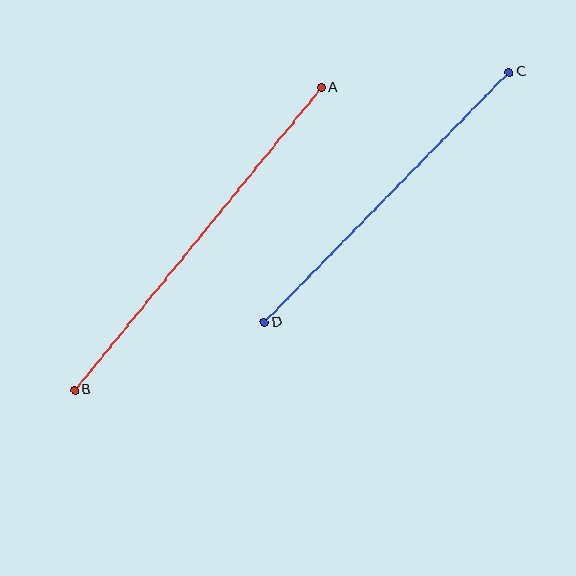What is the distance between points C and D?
The distance is approximately 350 pixels.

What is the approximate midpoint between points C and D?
The midpoint is at approximately (387, 197) pixels.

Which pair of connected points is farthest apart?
Points A and B are farthest apart.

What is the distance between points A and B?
The distance is approximately 390 pixels.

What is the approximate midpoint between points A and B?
The midpoint is at approximately (198, 239) pixels.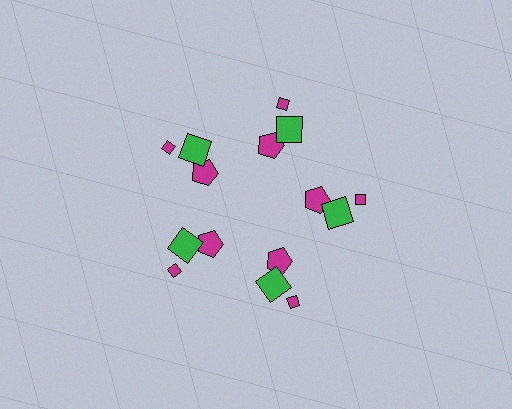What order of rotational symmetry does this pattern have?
This pattern has 5-fold rotational symmetry.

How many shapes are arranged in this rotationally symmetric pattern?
There are 15 shapes, arranged in 5 groups of 3.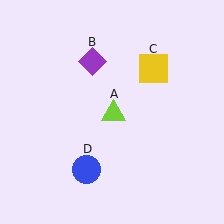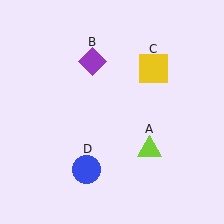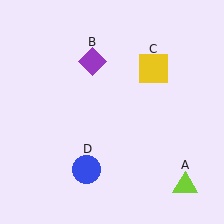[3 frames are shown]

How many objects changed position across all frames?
1 object changed position: lime triangle (object A).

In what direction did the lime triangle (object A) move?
The lime triangle (object A) moved down and to the right.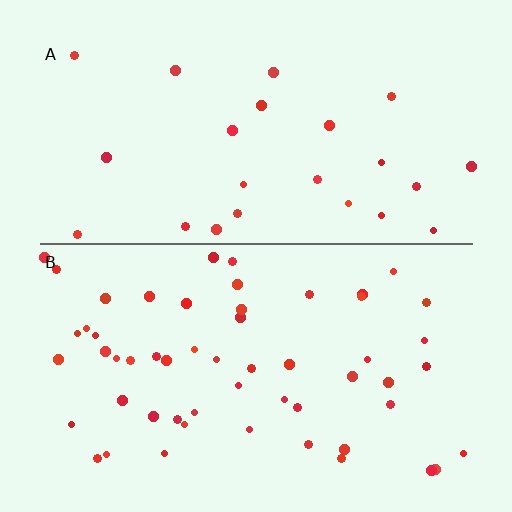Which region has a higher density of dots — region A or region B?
B (the bottom).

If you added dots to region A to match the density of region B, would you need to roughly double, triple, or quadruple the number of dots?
Approximately double.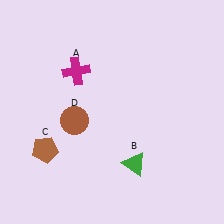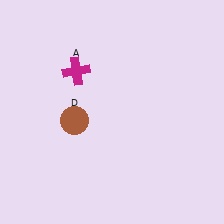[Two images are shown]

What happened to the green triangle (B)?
The green triangle (B) was removed in Image 2. It was in the bottom-right area of Image 1.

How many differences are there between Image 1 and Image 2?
There are 2 differences between the two images.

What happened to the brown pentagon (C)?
The brown pentagon (C) was removed in Image 2. It was in the bottom-left area of Image 1.